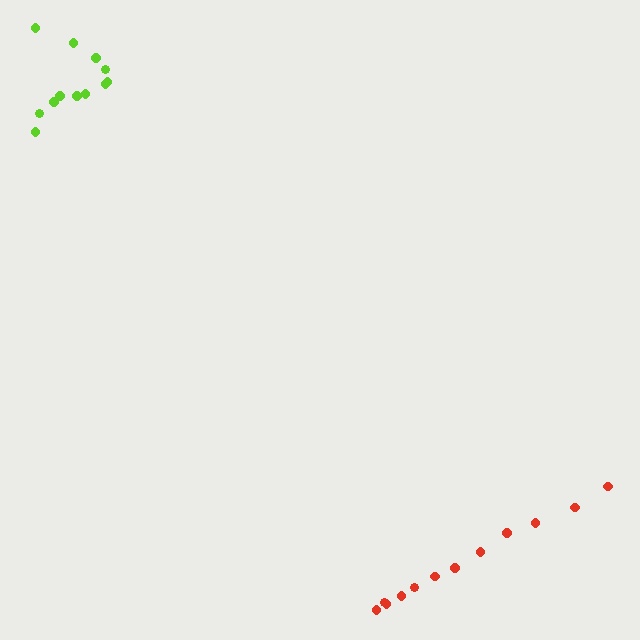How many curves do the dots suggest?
There are 2 distinct paths.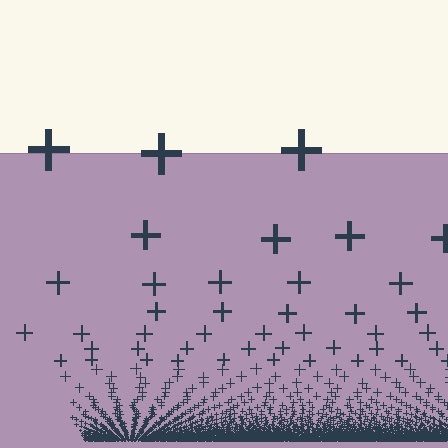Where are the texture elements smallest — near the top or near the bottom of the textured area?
Near the bottom.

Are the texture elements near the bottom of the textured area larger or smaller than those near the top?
Smaller. The gradient is inverted — elements near the bottom are smaller and denser.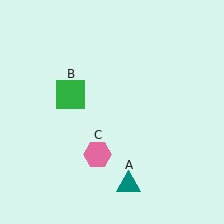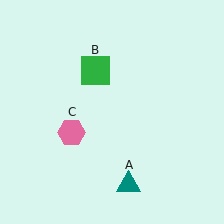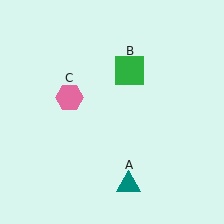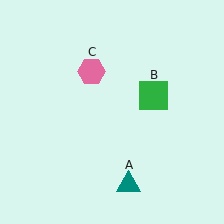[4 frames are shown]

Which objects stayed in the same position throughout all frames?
Teal triangle (object A) remained stationary.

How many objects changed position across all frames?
2 objects changed position: green square (object B), pink hexagon (object C).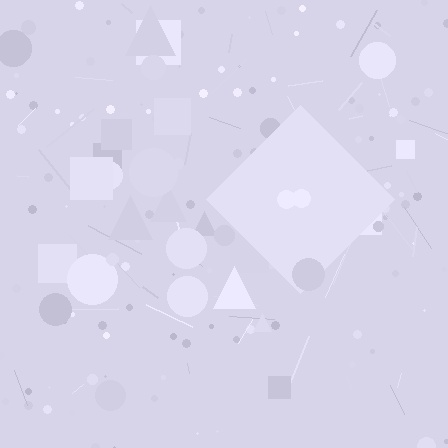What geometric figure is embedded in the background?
A diamond is embedded in the background.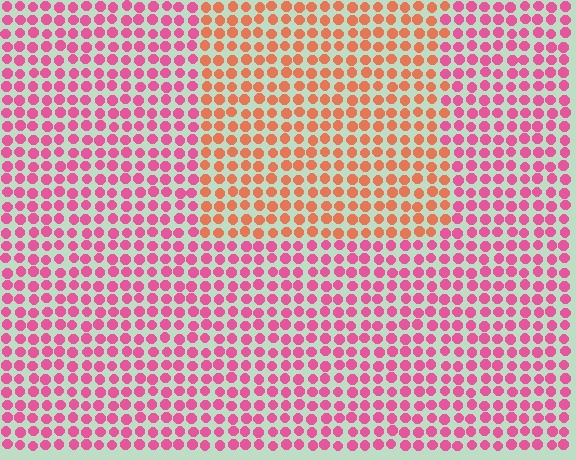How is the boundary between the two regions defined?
The boundary is defined purely by a slight shift in hue (about 43 degrees). Spacing, size, and orientation are identical on both sides.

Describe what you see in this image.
The image is filled with small pink elements in a uniform arrangement. A rectangle-shaped region is visible where the elements are tinted to a slightly different hue, forming a subtle color boundary.